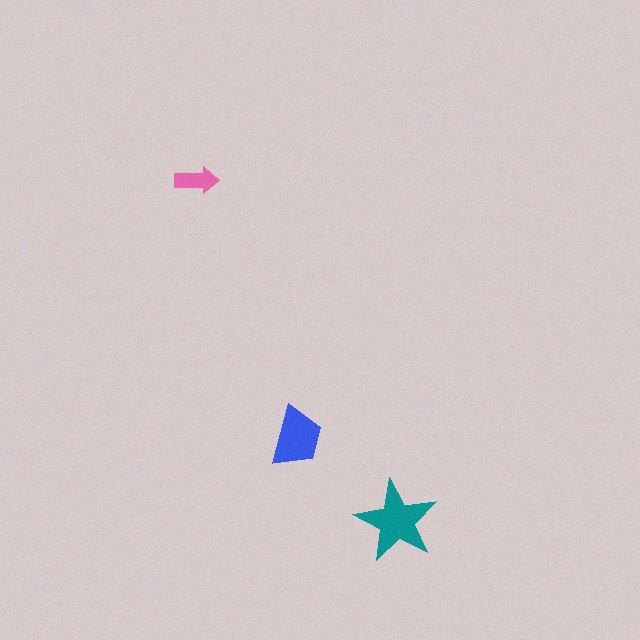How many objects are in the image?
There are 3 objects in the image.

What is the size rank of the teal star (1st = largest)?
1st.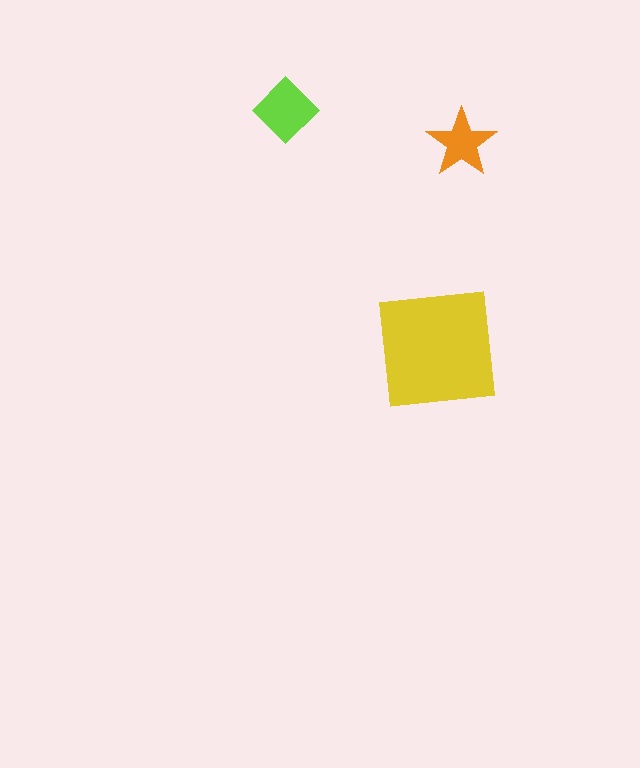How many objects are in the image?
There are 3 objects in the image.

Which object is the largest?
The yellow square.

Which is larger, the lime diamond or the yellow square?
The yellow square.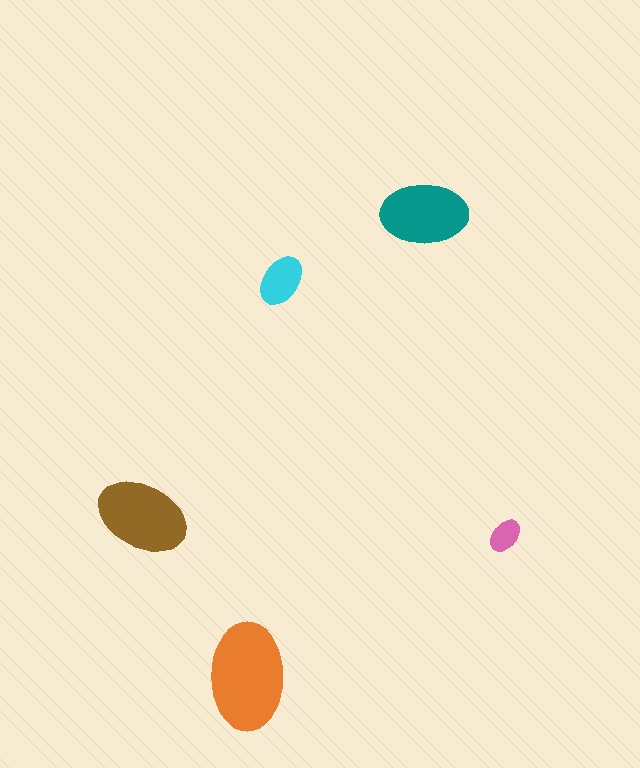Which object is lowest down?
The orange ellipse is bottommost.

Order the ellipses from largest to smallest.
the orange one, the brown one, the teal one, the cyan one, the pink one.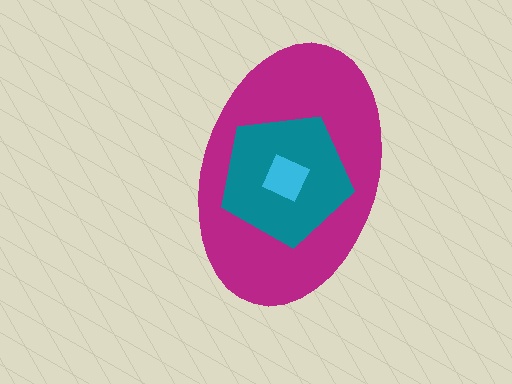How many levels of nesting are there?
3.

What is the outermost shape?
The magenta ellipse.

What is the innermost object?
The cyan square.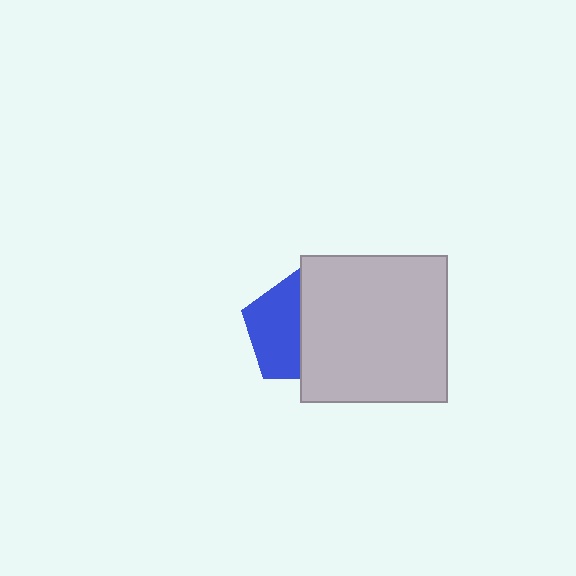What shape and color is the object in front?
The object in front is a light gray square.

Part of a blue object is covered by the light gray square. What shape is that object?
It is a pentagon.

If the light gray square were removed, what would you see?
You would see the complete blue pentagon.